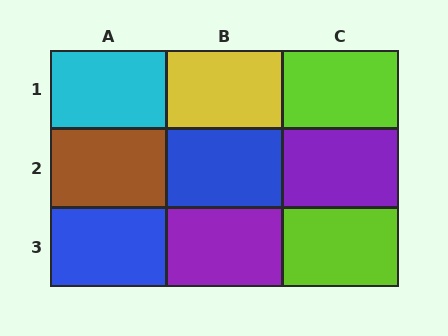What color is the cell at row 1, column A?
Cyan.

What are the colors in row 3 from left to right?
Blue, purple, lime.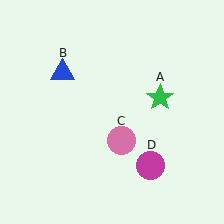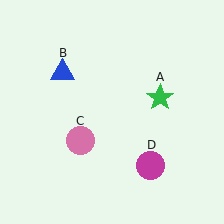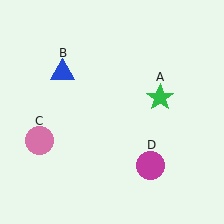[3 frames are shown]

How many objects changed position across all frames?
1 object changed position: pink circle (object C).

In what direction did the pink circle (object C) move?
The pink circle (object C) moved left.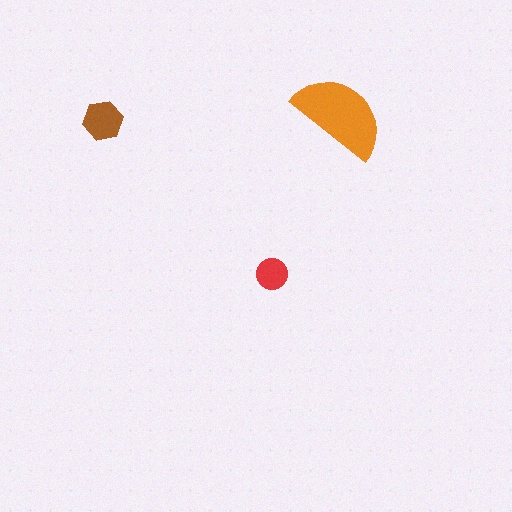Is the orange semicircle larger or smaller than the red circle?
Larger.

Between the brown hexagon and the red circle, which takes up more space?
The brown hexagon.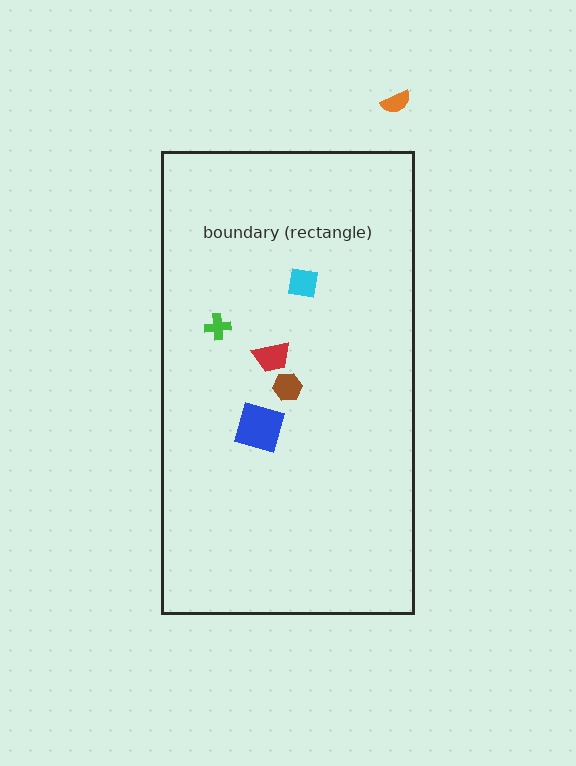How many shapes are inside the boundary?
5 inside, 1 outside.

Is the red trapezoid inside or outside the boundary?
Inside.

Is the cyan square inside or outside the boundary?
Inside.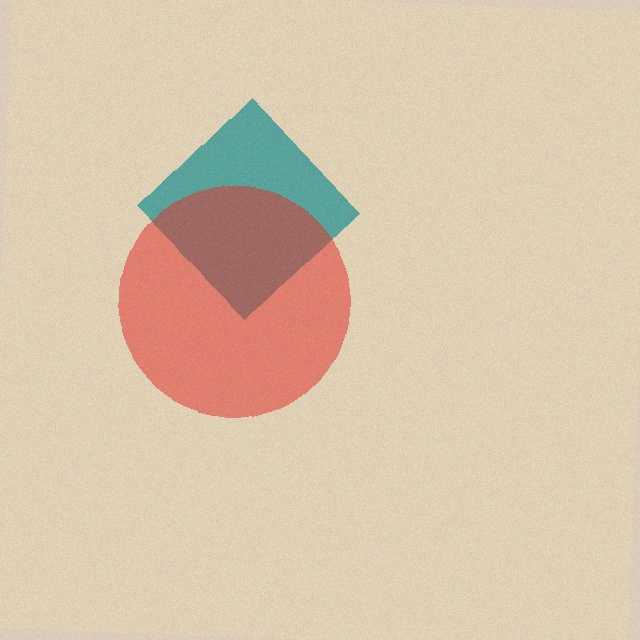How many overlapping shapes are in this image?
There are 2 overlapping shapes in the image.